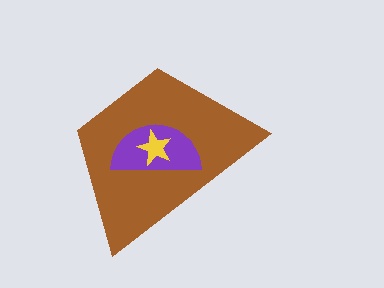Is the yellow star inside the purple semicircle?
Yes.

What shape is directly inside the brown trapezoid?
The purple semicircle.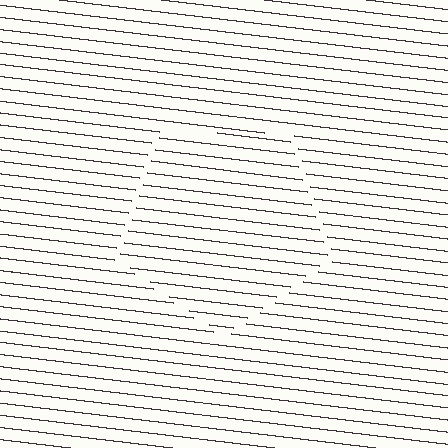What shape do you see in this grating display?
An illusory pentagon. The interior of the shape contains the same grating, shifted by half a period — the contour is defined by the phase discontinuity where line-ends from the inner and outer gratings abut.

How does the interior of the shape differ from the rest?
The interior of the shape contains the same grating, shifted by half a period — the contour is defined by the phase discontinuity where line-ends from the inner and outer gratings abut.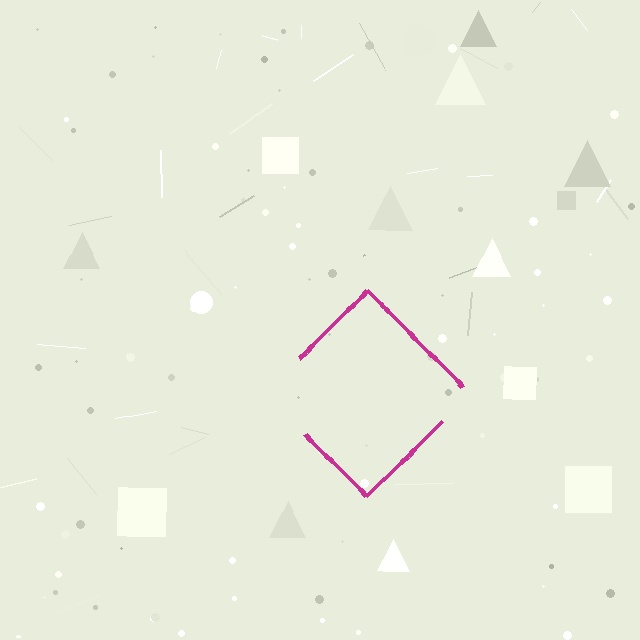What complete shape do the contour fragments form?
The contour fragments form a diamond.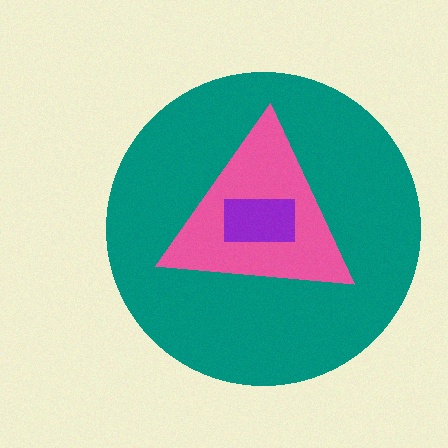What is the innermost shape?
The purple rectangle.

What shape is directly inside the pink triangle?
The purple rectangle.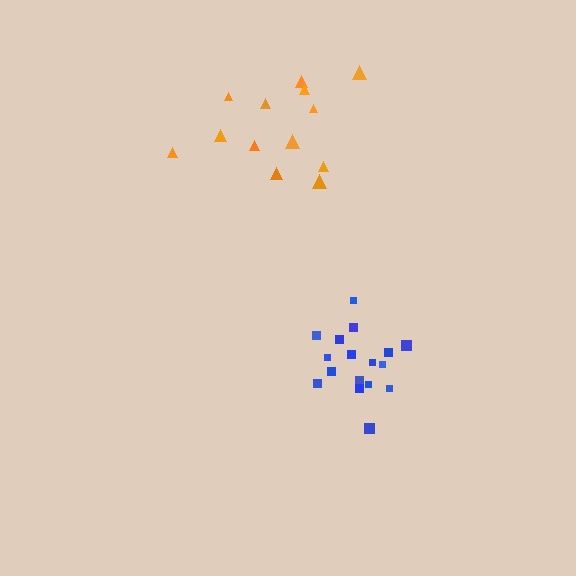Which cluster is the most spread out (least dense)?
Orange.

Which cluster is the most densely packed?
Blue.